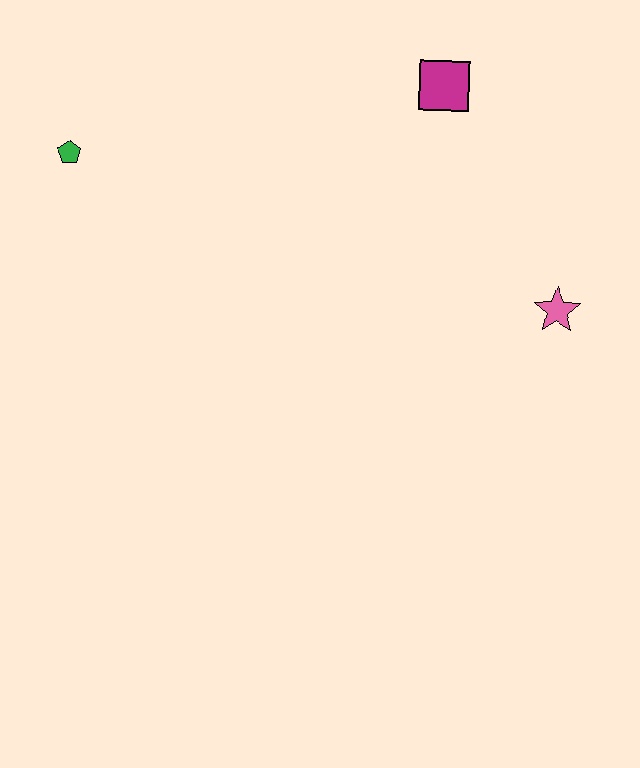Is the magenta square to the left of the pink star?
Yes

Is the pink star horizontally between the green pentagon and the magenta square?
No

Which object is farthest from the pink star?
The green pentagon is farthest from the pink star.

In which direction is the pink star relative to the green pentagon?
The pink star is to the right of the green pentagon.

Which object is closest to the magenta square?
The pink star is closest to the magenta square.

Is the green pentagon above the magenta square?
No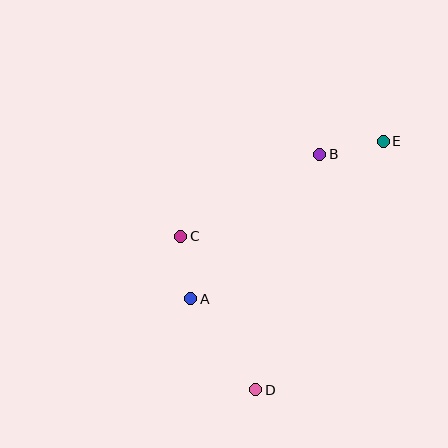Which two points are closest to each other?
Points A and C are closest to each other.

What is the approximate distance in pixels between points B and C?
The distance between B and C is approximately 162 pixels.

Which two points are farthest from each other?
Points D and E are farthest from each other.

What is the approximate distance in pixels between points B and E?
The distance between B and E is approximately 65 pixels.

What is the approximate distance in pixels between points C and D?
The distance between C and D is approximately 171 pixels.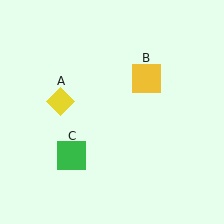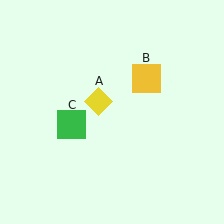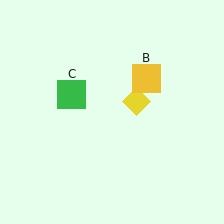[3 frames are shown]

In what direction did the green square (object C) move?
The green square (object C) moved up.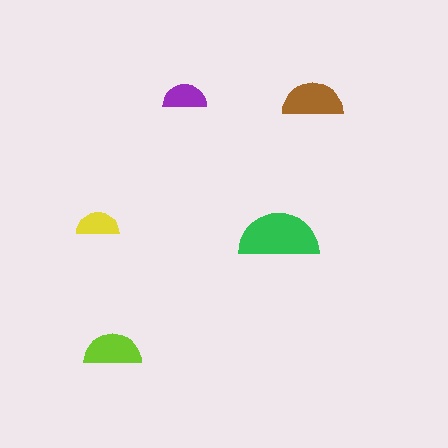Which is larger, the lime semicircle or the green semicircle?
The green one.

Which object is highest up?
The purple semicircle is topmost.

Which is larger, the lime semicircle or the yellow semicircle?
The lime one.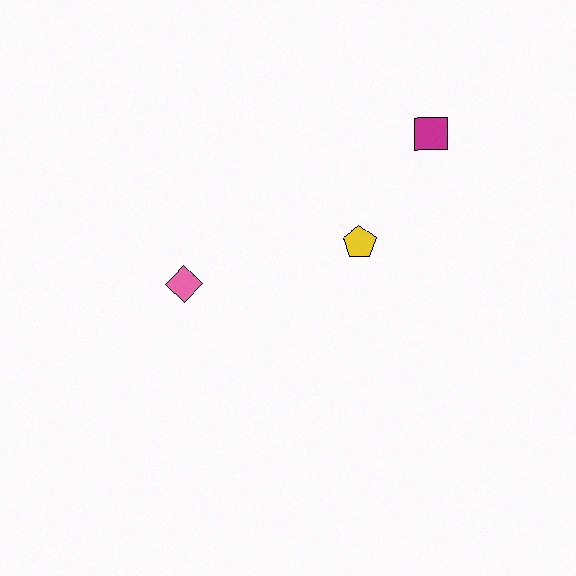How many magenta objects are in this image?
There is 1 magenta object.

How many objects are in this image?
There are 3 objects.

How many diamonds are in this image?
There is 1 diamond.